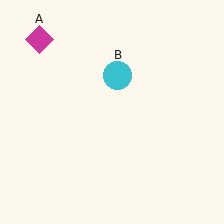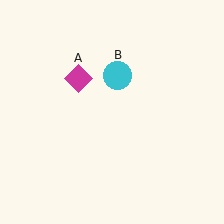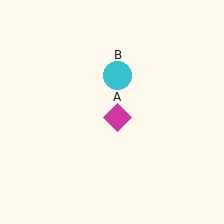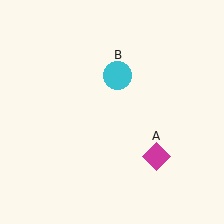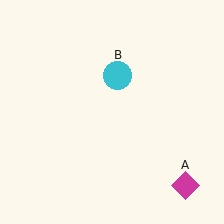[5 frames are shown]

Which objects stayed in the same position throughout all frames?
Cyan circle (object B) remained stationary.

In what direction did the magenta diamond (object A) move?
The magenta diamond (object A) moved down and to the right.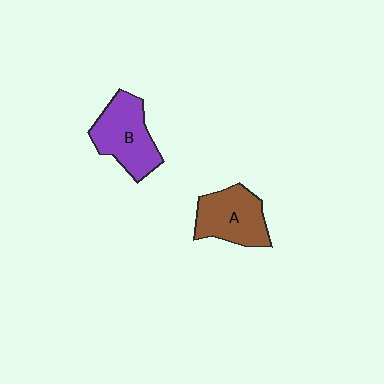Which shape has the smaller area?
Shape A (brown).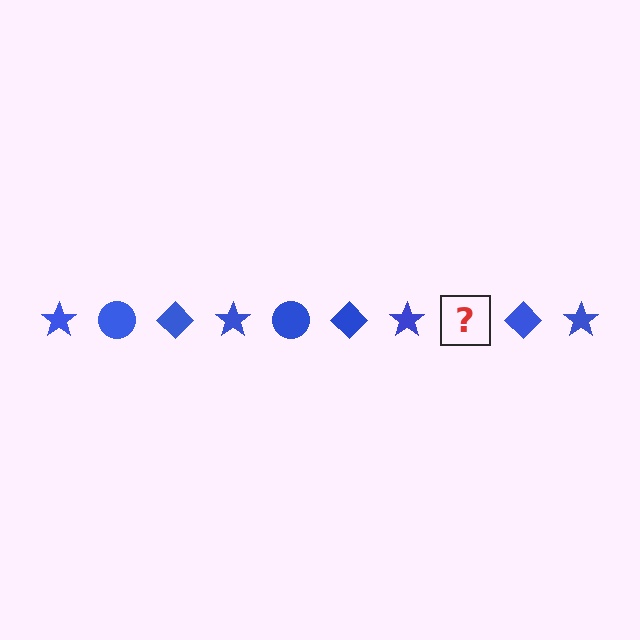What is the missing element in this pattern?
The missing element is a blue circle.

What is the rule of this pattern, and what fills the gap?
The rule is that the pattern cycles through star, circle, diamond shapes in blue. The gap should be filled with a blue circle.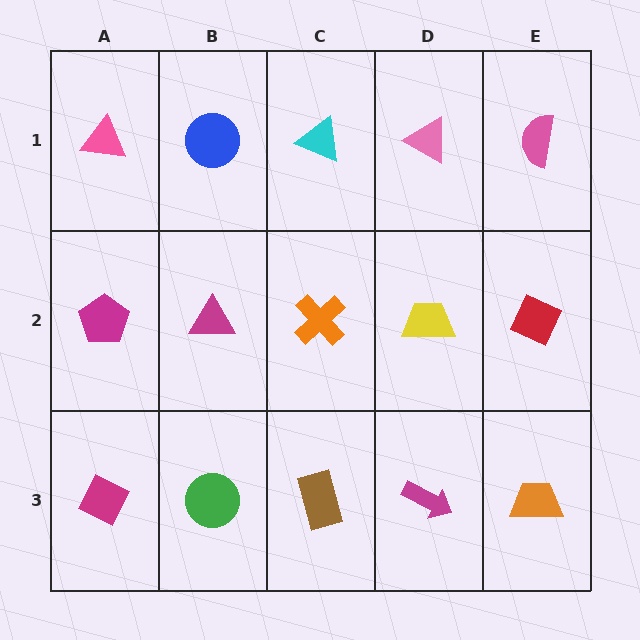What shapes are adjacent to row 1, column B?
A magenta triangle (row 2, column B), a pink triangle (row 1, column A), a cyan triangle (row 1, column C).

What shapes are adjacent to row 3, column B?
A magenta triangle (row 2, column B), a magenta diamond (row 3, column A), a brown rectangle (row 3, column C).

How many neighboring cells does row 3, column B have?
3.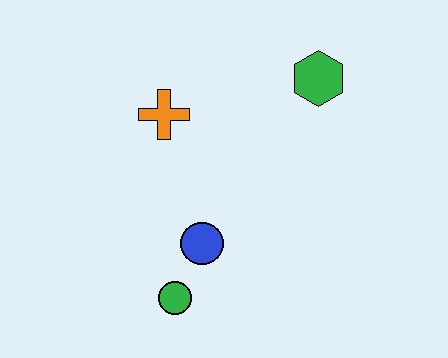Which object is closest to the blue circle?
The green circle is closest to the blue circle.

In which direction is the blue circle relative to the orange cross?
The blue circle is below the orange cross.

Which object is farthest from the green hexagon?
The green circle is farthest from the green hexagon.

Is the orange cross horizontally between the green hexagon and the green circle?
No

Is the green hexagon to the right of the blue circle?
Yes